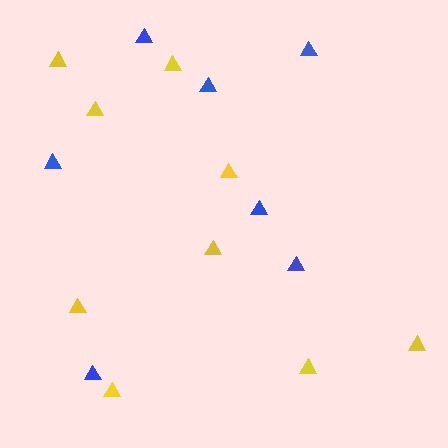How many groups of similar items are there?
There are 2 groups: one group of yellow triangles (9) and one group of blue triangles (7).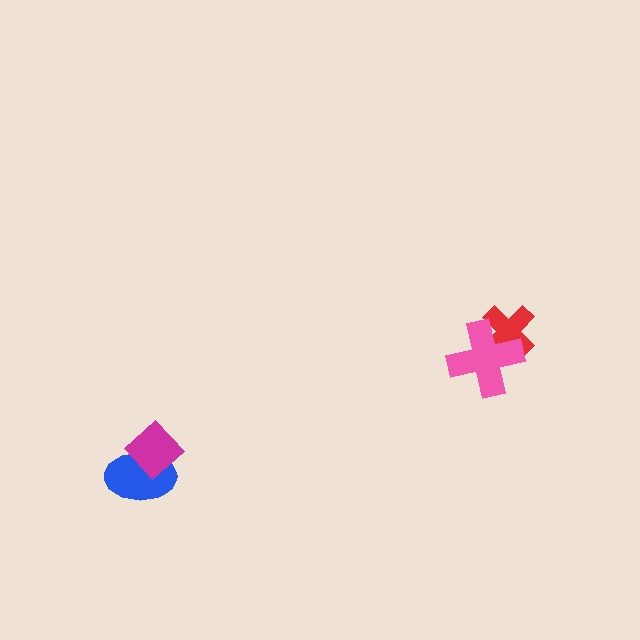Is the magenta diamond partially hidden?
No, no other shape covers it.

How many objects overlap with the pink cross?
1 object overlaps with the pink cross.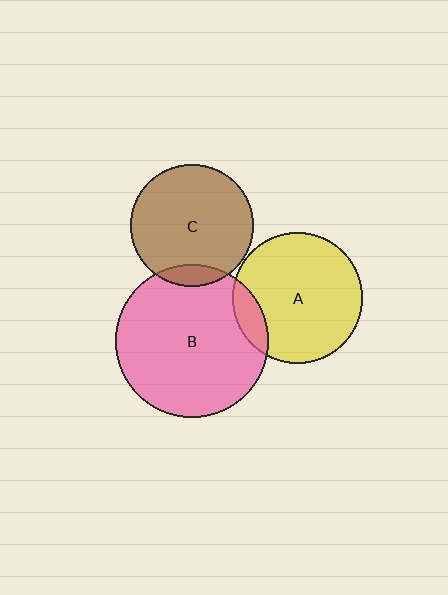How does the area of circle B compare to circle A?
Approximately 1.4 times.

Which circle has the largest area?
Circle B (pink).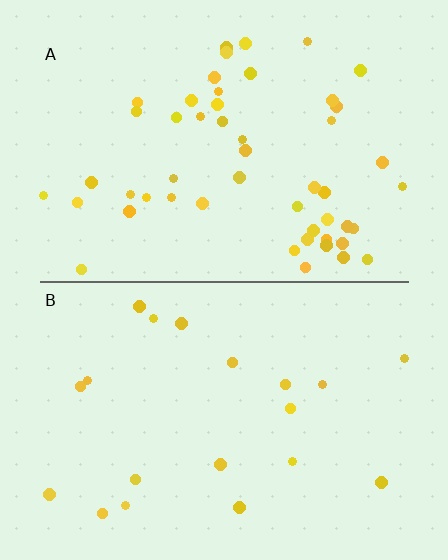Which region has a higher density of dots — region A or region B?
A (the top).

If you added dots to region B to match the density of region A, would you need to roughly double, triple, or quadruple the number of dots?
Approximately triple.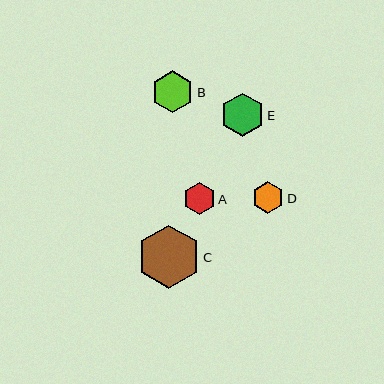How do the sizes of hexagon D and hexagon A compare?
Hexagon D and hexagon A are approximately the same size.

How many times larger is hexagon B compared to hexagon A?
Hexagon B is approximately 1.3 times the size of hexagon A.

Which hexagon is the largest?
Hexagon C is the largest with a size of approximately 63 pixels.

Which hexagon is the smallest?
Hexagon A is the smallest with a size of approximately 32 pixels.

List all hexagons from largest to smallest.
From largest to smallest: C, E, B, D, A.